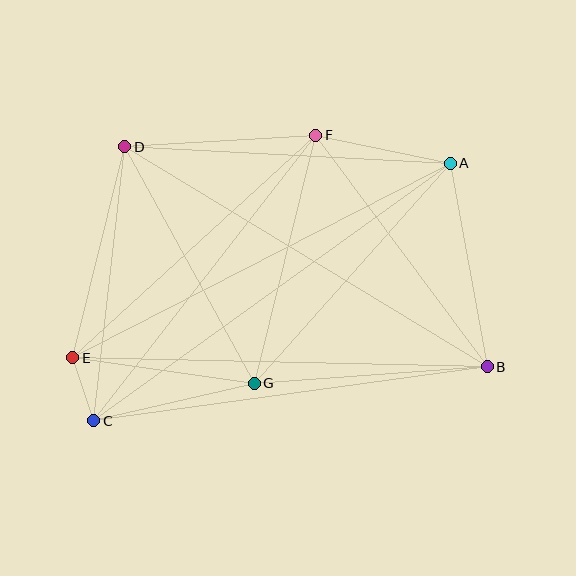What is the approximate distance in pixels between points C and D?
The distance between C and D is approximately 276 pixels.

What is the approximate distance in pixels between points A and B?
The distance between A and B is approximately 206 pixels.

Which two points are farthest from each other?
Points A and C are farthest from each other.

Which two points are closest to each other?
Points C and E are closest to each other.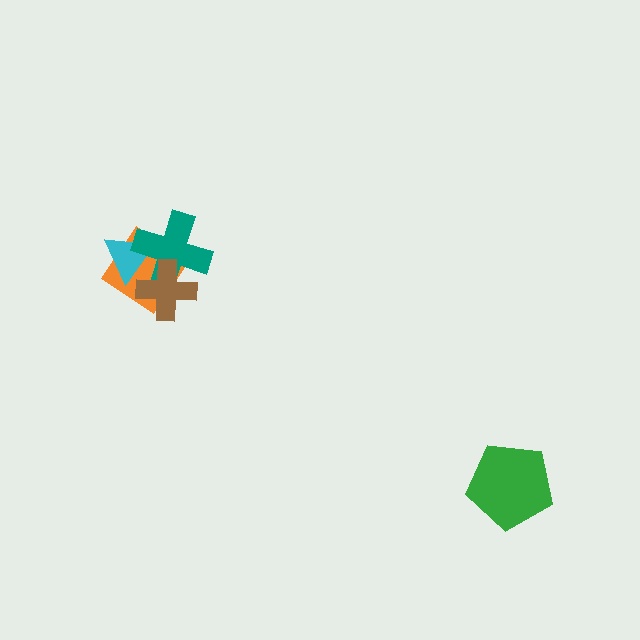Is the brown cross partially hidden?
No, no other shape covers it.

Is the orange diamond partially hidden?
Yes, it is partially covered by another shape.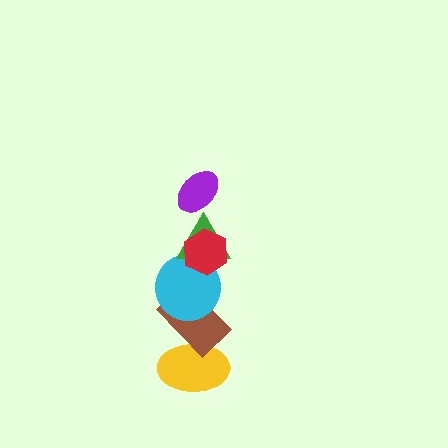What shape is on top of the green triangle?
The red hexagon is on top of the green triangle.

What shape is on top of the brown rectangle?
The cyan circle is on top of the brown rectangle.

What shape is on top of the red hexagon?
The purple ellipse is on top of the red hexagon.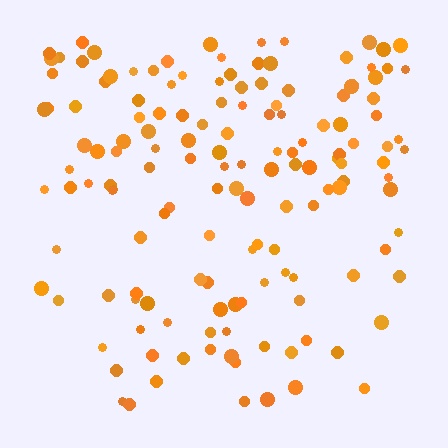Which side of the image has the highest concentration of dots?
The top.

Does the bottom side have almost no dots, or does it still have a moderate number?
Still a moderate number, just noticeably fewer than the top.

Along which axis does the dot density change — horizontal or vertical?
Vertical.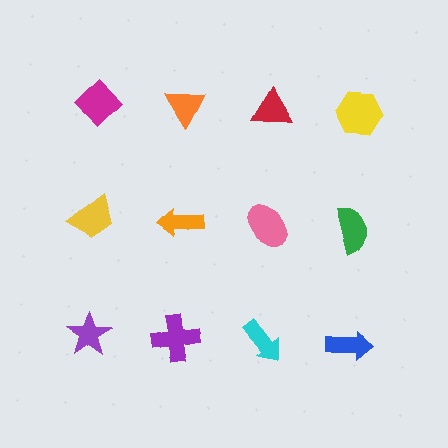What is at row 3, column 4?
A blue arrow.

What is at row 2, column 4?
A green semicircle.